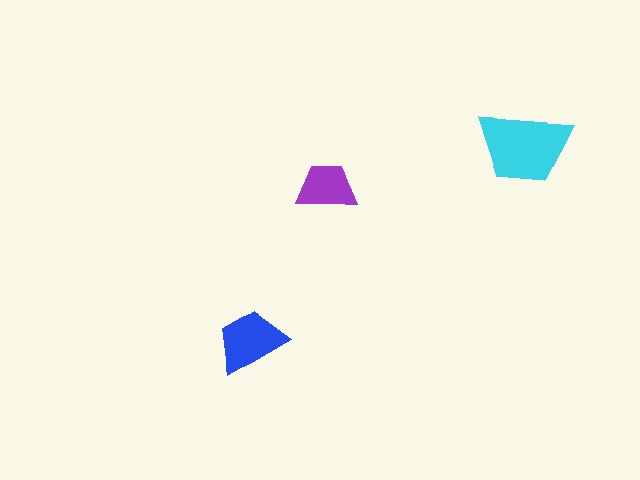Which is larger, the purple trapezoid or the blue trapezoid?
The blue one.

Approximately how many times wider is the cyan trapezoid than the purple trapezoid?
About 1.5 times wider.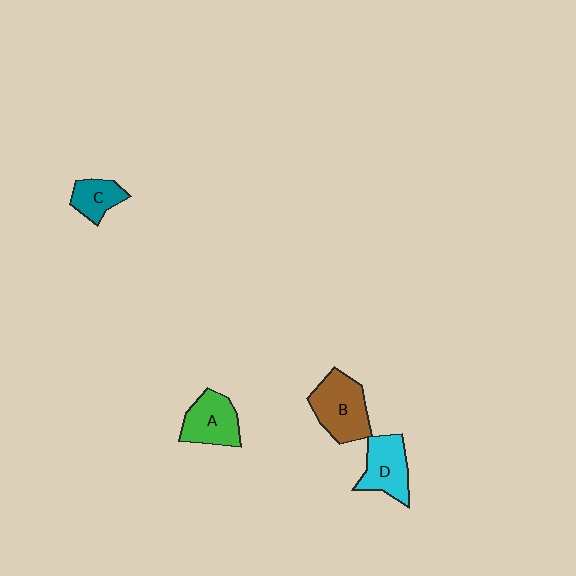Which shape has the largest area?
Shape B (brown).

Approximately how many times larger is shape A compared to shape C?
Approximately 1.5 times.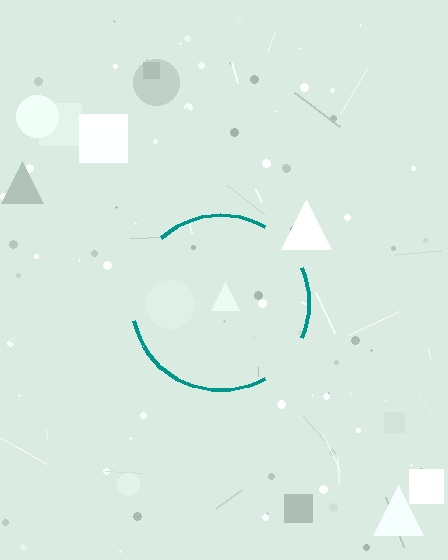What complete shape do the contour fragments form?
The contour fragments form a circle.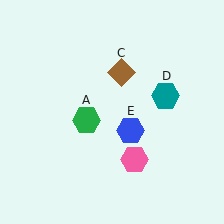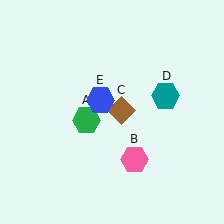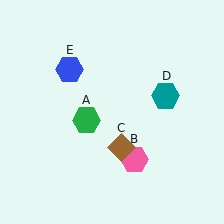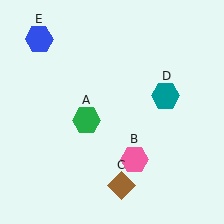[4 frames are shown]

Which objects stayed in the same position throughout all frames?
Green hexagon (object A) and pink hexagon (object B) and teal hexagon (object D) remained stationary.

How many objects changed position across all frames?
2 objects changed position: brown diamond (object C), blue hexagon (object E).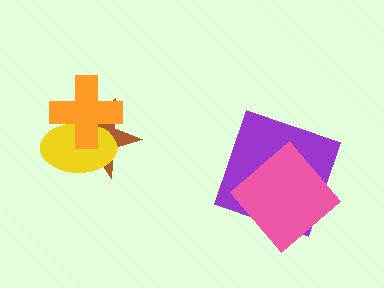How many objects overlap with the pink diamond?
1 object overlaps with the pink diamond.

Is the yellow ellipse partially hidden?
Yes, it is partially covered by another shape.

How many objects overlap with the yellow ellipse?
2 objects overlap with the yellow ellipse.